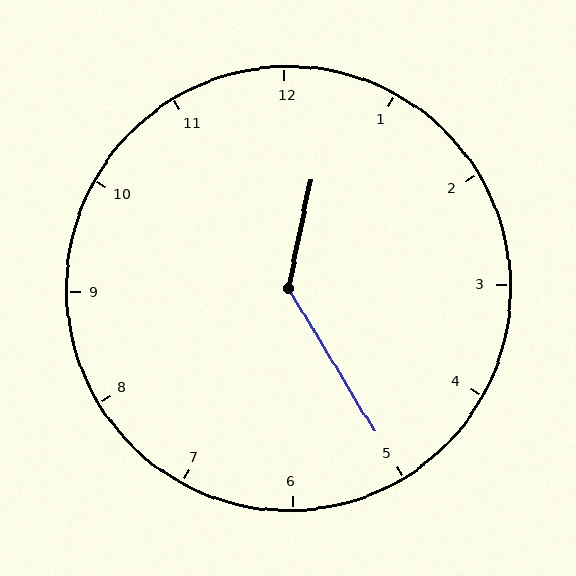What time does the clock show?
12:25.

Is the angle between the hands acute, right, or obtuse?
It is obtuse.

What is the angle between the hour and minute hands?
Approximately 138 degrees.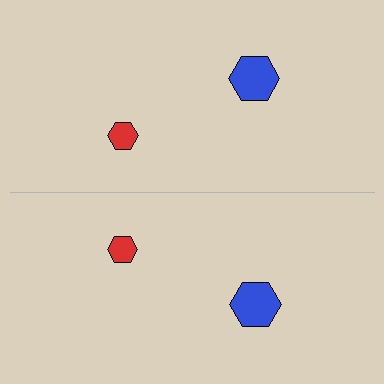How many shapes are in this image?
There are 4 shapes in this image.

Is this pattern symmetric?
Yes, this pattern has bilateral (reflection) symmetry.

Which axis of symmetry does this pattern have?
The pattern has a horizontal axis of symmetry running through the center of the image.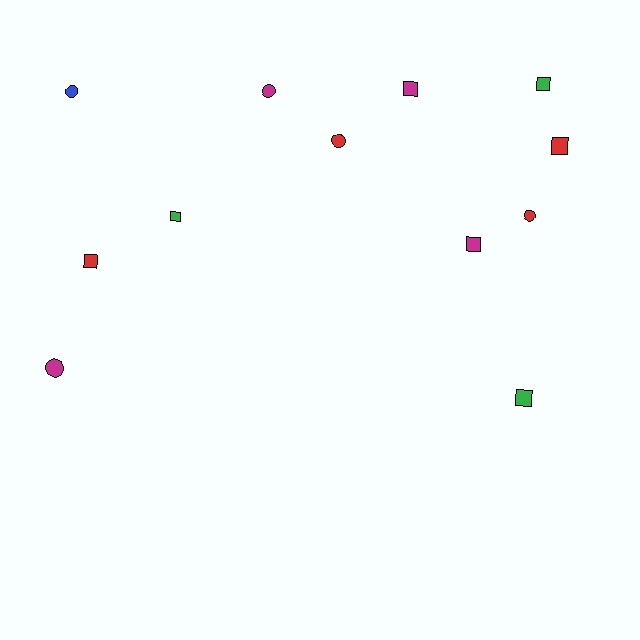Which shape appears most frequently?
Square, with 7 objects.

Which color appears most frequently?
Red, with 4 objects.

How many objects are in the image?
There are 12 objects.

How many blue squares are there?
There are no blue squares.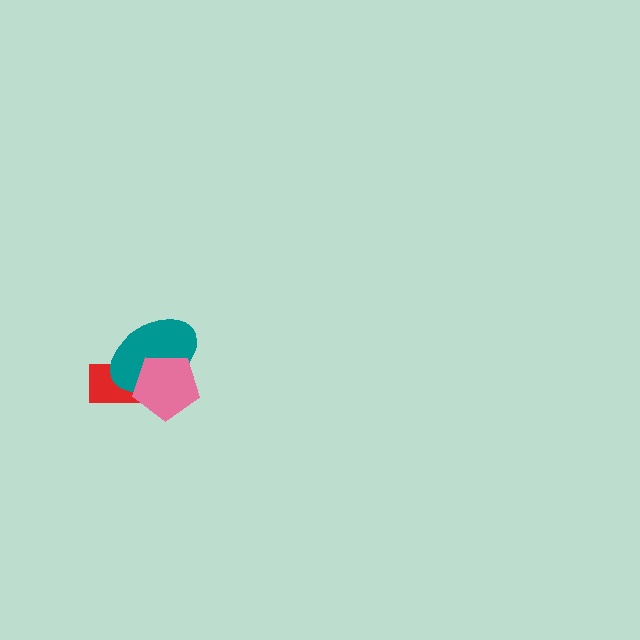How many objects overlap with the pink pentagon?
2 objects overlap with the pink pentagon.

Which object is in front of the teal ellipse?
The pink pentagon is in front of the teal ellipse.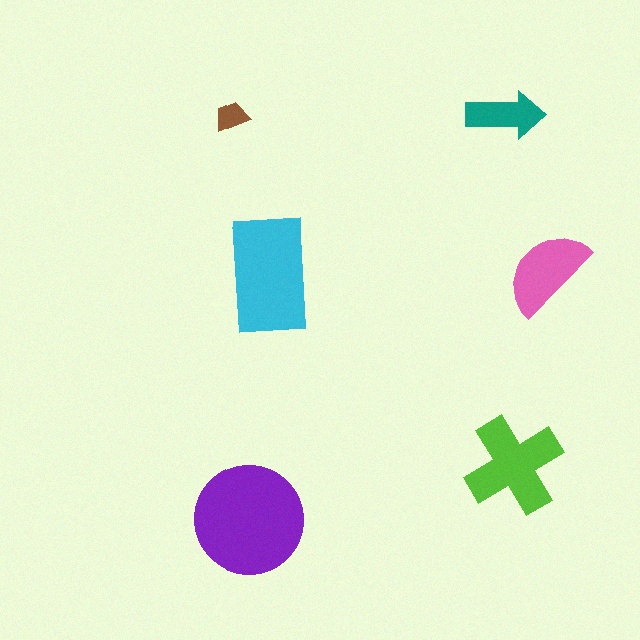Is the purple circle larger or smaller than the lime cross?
Larger.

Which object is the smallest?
The brown trapezoid.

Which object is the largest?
The purple circle.